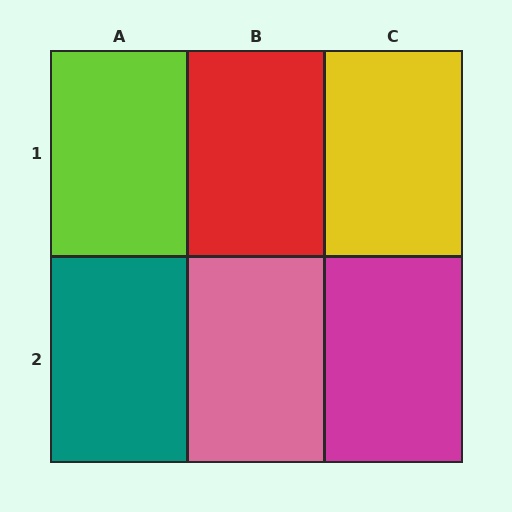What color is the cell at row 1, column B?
Red.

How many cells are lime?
1 cell is lime.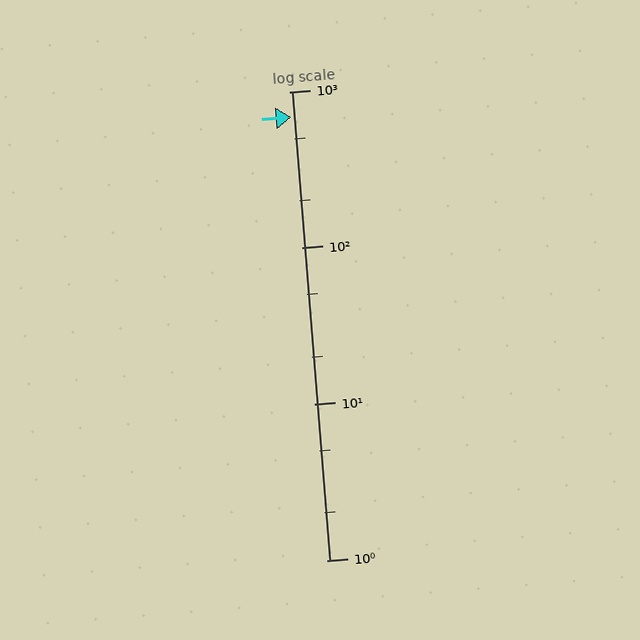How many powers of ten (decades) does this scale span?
The scale spans 3 decades, from 1 to 1000.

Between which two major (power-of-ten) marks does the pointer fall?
The pointer is between 100 and 1000.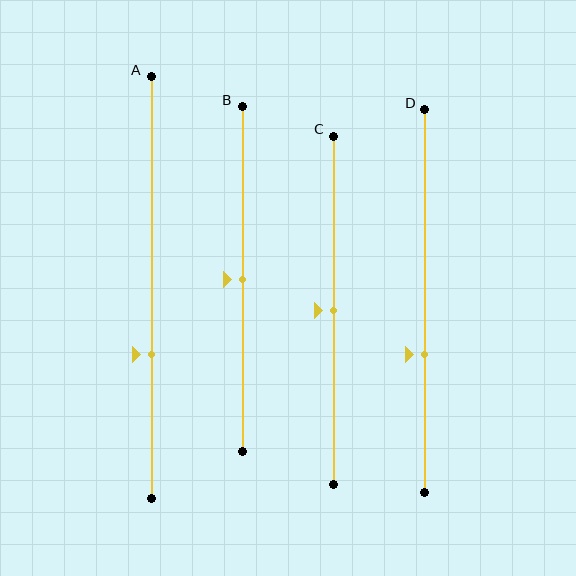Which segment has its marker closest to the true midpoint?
Segment B has its marker closest to the true midpoint.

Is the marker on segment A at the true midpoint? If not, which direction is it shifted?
No, the marker on segment A is shifted downward by about 16% of the segment length.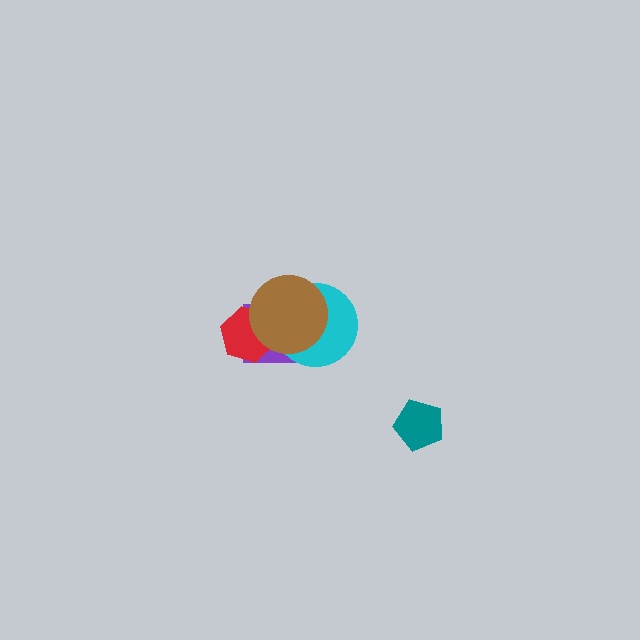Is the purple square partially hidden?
Yes, it is partially covered by another shape.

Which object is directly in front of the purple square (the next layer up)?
The cyan circle is directly in front of the purple square.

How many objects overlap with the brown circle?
3 objects overlap with the brown circle.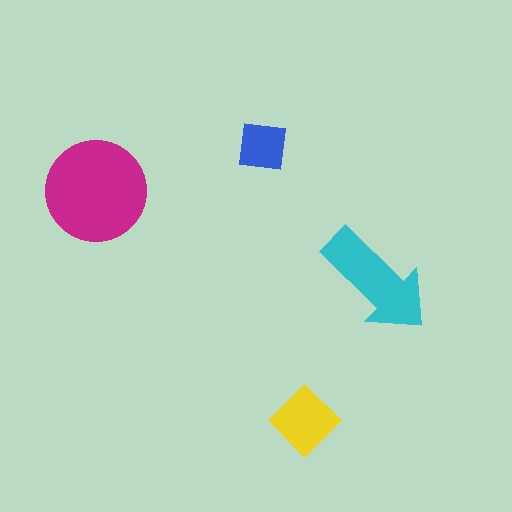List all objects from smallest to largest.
The blue square, the yellow diamond, the cyan arrow, the magenta circle.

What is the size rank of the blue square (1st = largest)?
4th.